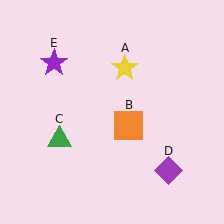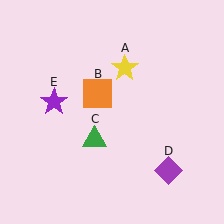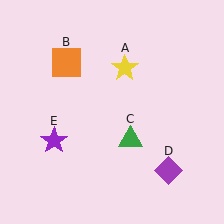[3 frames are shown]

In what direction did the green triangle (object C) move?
The green triangle (object C) moved right.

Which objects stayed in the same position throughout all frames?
Yellow star (object A) and purple diamond (object D) remained stationary.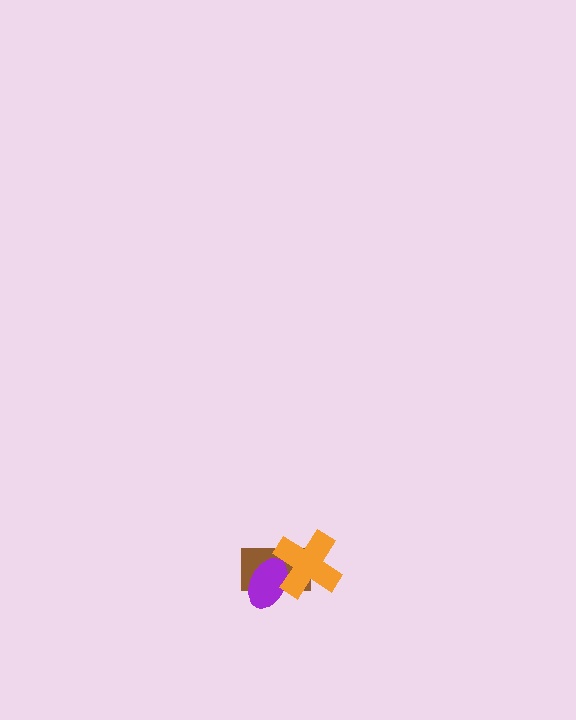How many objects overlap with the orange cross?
2 objects overlap with the orange cross.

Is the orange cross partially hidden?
No, no other shape covers it.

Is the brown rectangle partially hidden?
Yes, it is partially covered by another shape.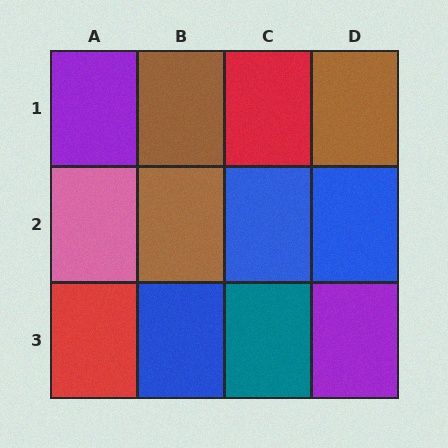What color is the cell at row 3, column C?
Teal.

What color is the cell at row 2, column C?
Blue.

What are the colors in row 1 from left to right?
Purple, brown, red, brown.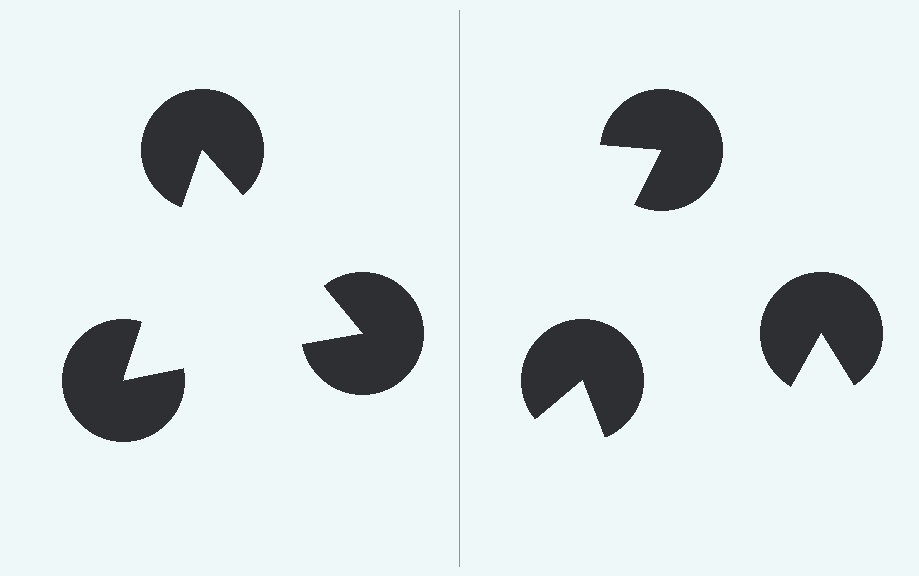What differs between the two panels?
The pac-man discs are positioned identically on both sides; only the wedge orientations differ. On the left they align to a triangle; on the right they are misaligned.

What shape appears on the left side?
An illusory triangle.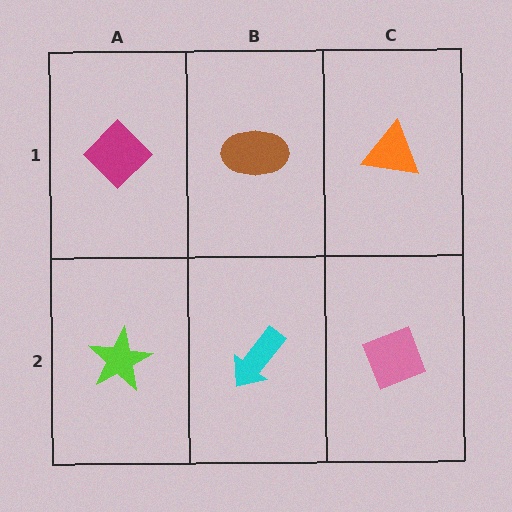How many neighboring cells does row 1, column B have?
3.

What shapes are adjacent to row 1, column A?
A lime star (row 2, column A), a brown ellipse (row 1, column B).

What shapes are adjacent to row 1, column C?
A pink diamond (row 2, column C), a brown ellipse (row 1, column B).